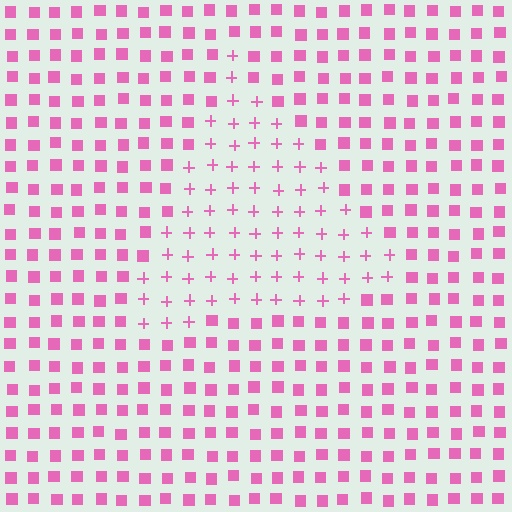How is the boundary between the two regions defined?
The boundary is defined by a change in element shape: plus signs inside vs. squares outside. All elements share the same color and spacing.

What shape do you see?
I see a triangle.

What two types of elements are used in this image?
The image uses plus signs inside the triangle region and squares outside it.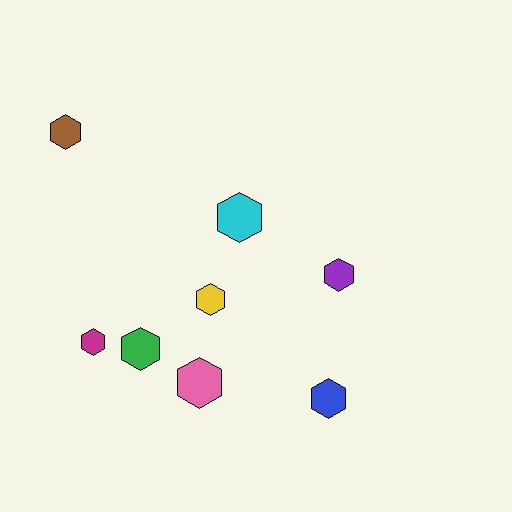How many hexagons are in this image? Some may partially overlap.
There are 8 hexagons.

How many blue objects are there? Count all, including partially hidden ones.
There is 1 blue object.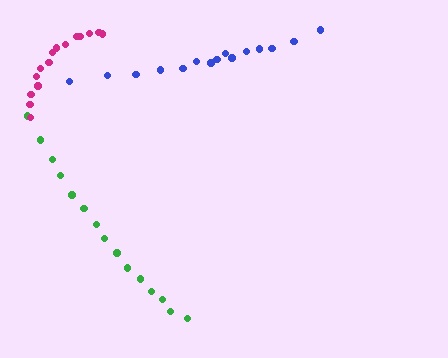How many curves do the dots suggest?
There are 3 distinct paths.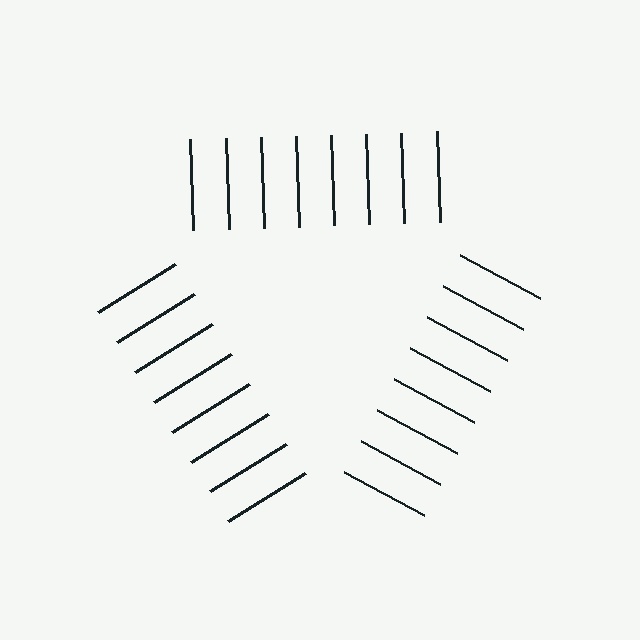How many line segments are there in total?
24 — 8 along each of the 3 edges.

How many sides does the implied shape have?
3 sides — the line-ends trace a triangle.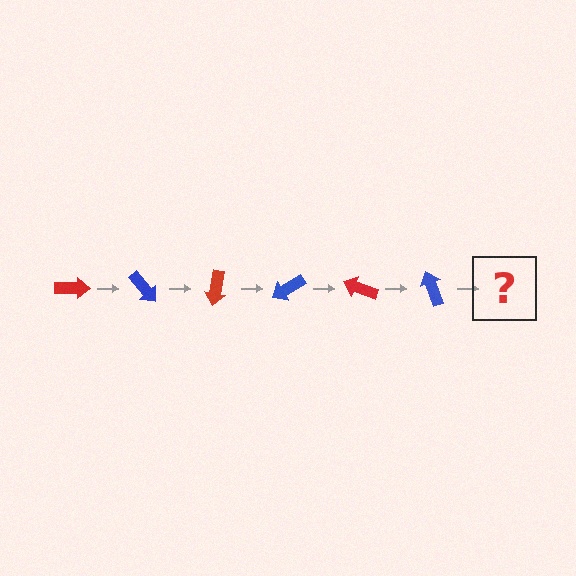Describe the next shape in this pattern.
It should be a red arrow, rotated 300 degrees from the start.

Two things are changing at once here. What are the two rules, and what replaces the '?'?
The two rules are that it rotates 50 degrees each step and the color cycles through red and blue. The '?' should be a red arrow, rotated 300 degrees from the start.